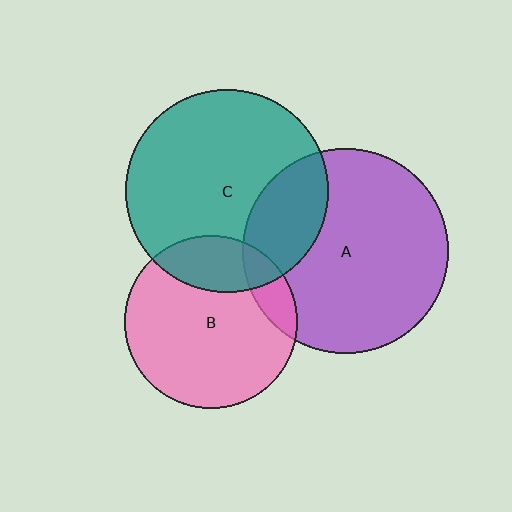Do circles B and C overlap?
Yes.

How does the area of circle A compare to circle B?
Approximately 1.4 times.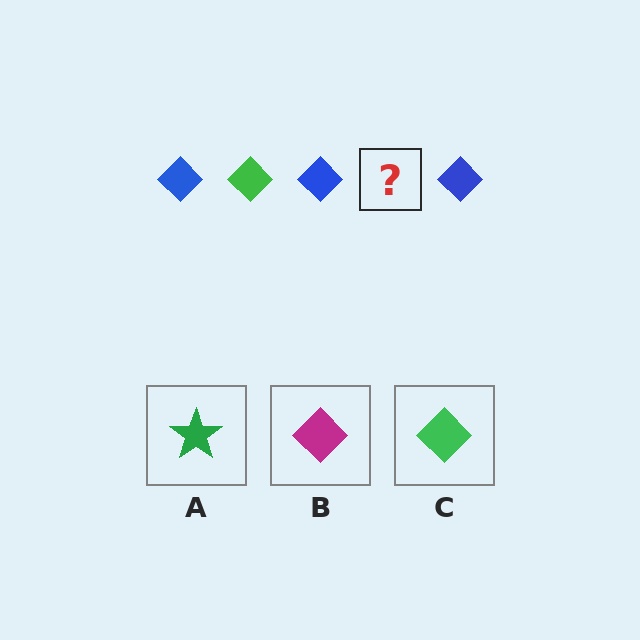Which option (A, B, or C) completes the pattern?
C.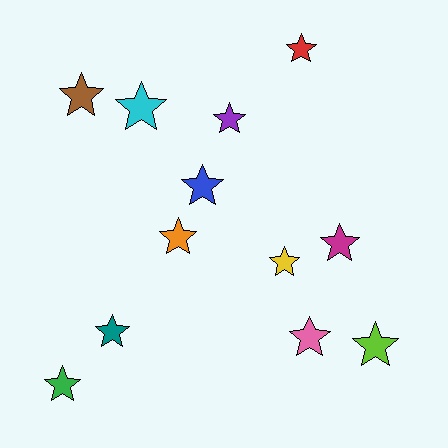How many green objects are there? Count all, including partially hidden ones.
There is 1 green object.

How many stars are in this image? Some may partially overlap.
There are 12 stars.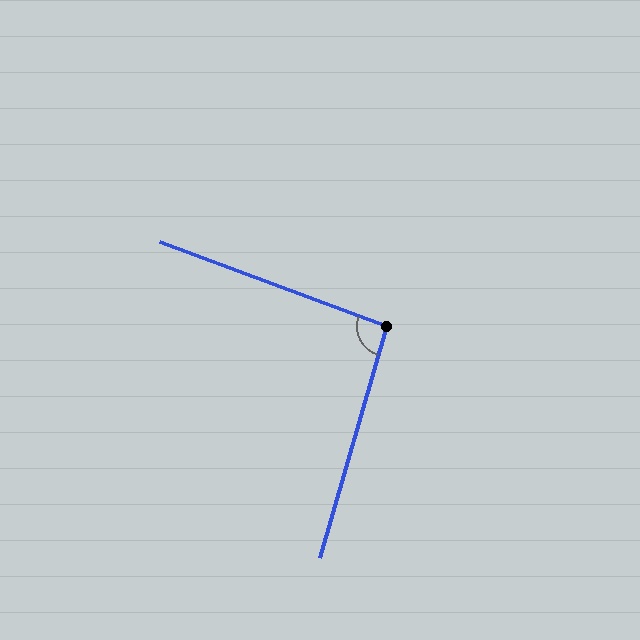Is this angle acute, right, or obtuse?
It is approximately a right angle.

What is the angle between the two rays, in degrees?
Approximately 94 degrees.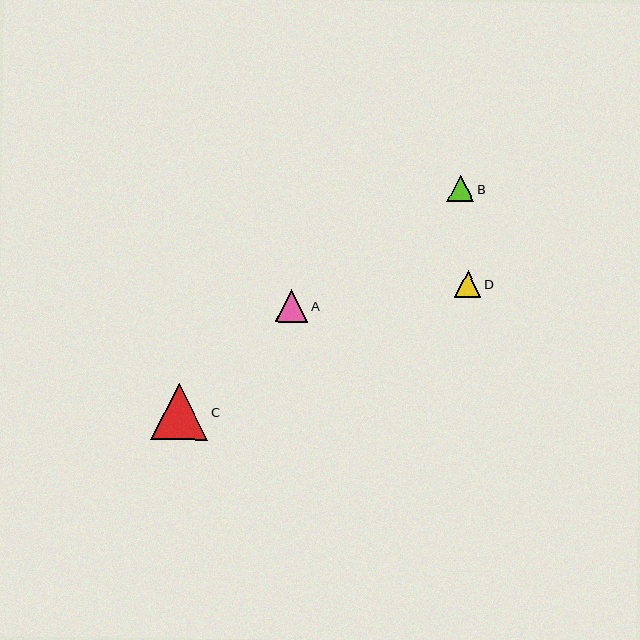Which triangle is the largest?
Triangle C is the largest with a size of approximately 57 pixels.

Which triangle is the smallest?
Triangle D is the smallest with a size of approximately 26 pixels.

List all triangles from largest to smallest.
From largest to smallest: C, A, B, D.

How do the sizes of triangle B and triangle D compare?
Triangle B and triangle D are approximately the same size.